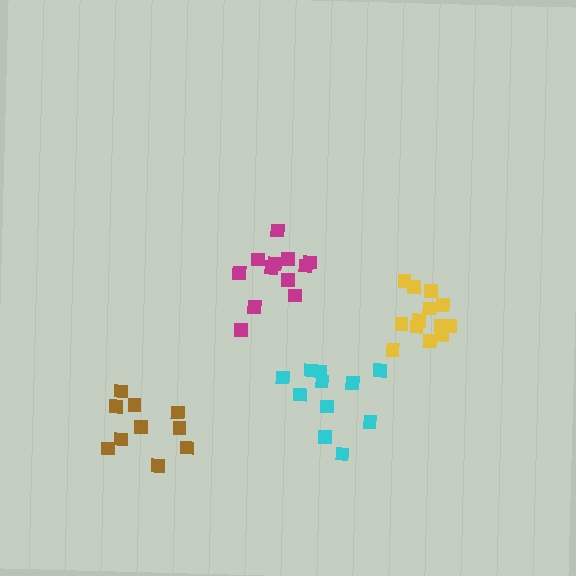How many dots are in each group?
Group 1: 12 dots, Group 2: 13 dots, Group 3: 10 dots, Group 4: 11 dots (46 total).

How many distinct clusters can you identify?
There are 4 distinct clusters.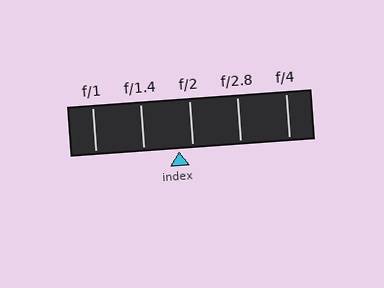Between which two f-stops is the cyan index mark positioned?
The index mark is between f/1.4 and f/2.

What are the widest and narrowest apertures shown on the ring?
The widest aperture shown is f/1 and the narrowest is f/4.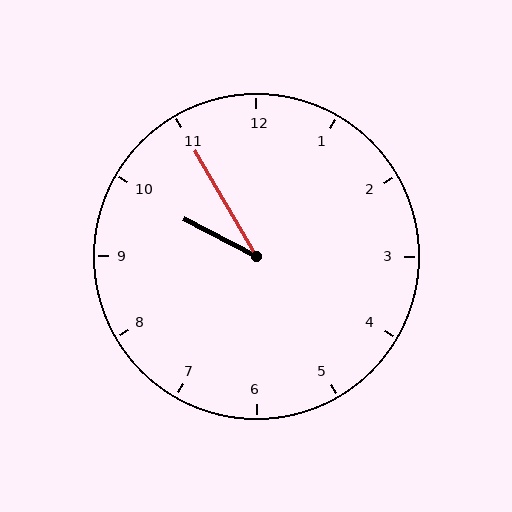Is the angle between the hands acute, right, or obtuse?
It is acute.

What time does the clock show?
9:55.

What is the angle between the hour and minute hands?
Approximately 32 degrees.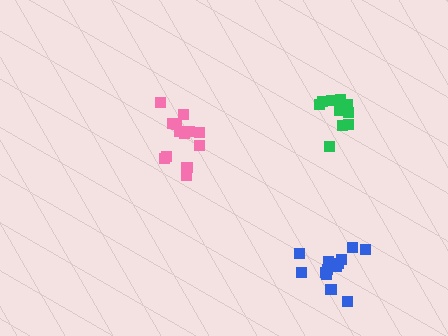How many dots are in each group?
Group 1: 12 dots, Group 2: 14 dots, Group 3: 13 dots (39 total).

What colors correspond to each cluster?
The clusters are colored: green, pink, blue.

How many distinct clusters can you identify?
There are 3 distinct clusters.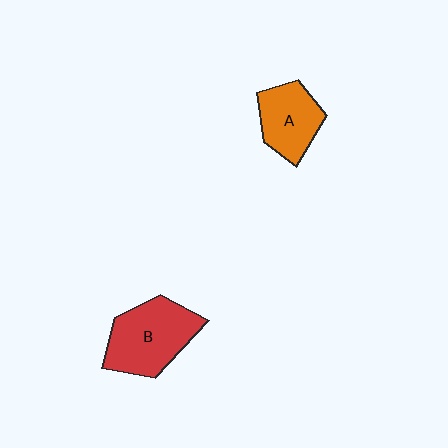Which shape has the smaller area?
Shape A (orange).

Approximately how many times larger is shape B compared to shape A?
Approximately 1.4 times.